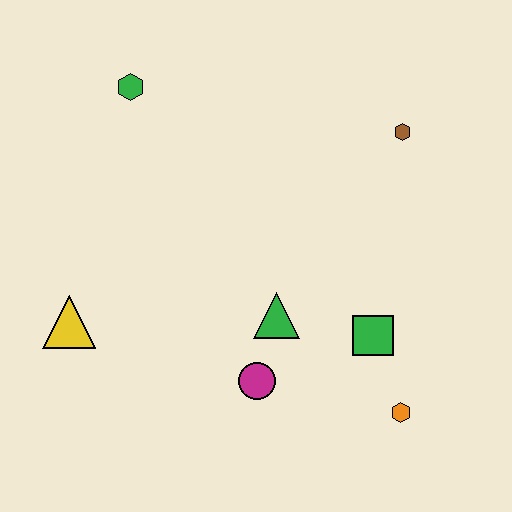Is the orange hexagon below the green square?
Yes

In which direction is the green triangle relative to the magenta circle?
The green triangle is above the magenta circle.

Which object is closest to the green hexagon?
The yellow triangle is closest to the green hexagon.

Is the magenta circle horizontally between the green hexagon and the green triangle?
Yes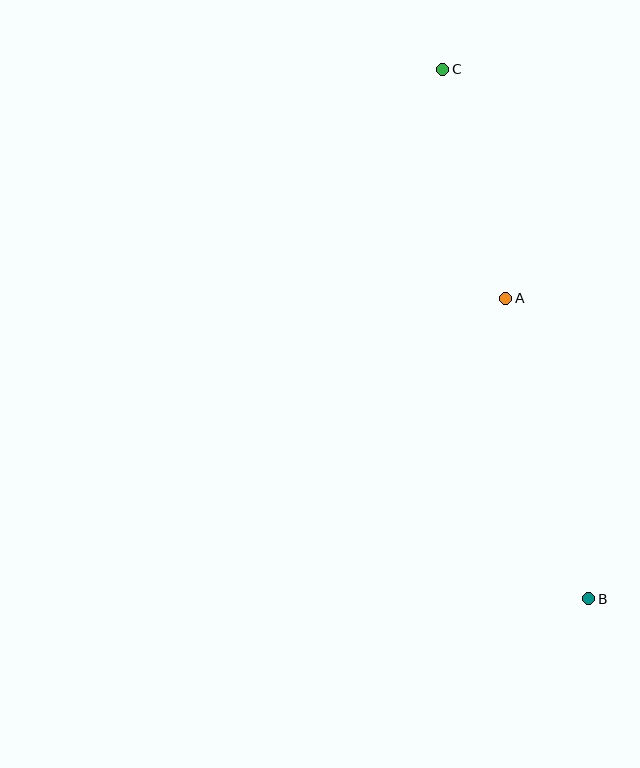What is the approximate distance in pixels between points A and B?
The distance between A and B is approximately 312 pixels.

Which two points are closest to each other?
Points A and C are closest to each other.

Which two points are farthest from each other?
Points B and C are farthest from each other.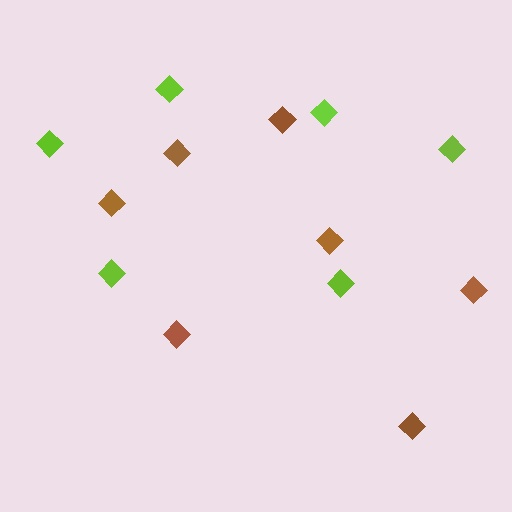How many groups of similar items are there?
There are 2 groups: one group of lime diamonds (6) and one group of brown diamonds (7).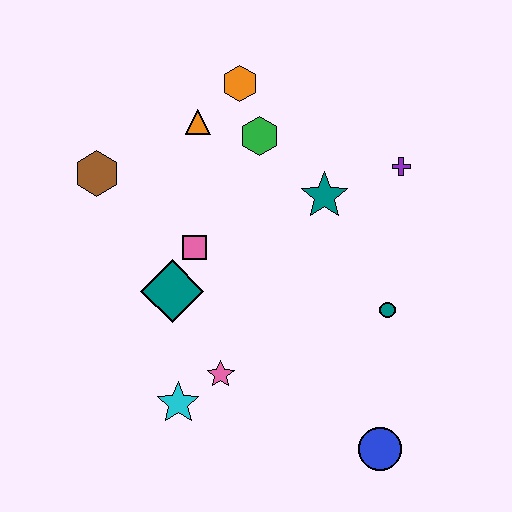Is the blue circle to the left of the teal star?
No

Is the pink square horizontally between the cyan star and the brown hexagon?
No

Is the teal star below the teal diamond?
No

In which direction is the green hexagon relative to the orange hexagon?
The green hexagon is below the orange hexagon.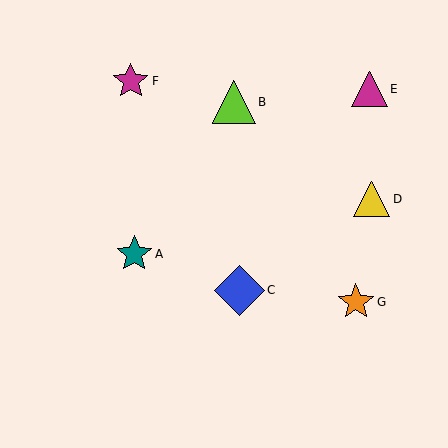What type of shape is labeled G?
Shape G is an orange star.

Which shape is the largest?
The blue diamond (labeled C) is the largest.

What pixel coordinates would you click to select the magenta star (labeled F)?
Click at (131, 81) to select the magenta star F.